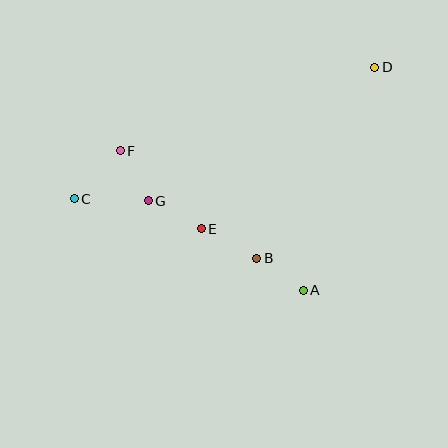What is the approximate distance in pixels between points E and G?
The distance between E and G is approximately 60 pixels.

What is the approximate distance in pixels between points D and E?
The distance between D and E is approximately 237 pixels.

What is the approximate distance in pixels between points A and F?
The distance between A and F is approximately 230 pixels.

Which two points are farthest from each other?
Points C and D are farthest from each other.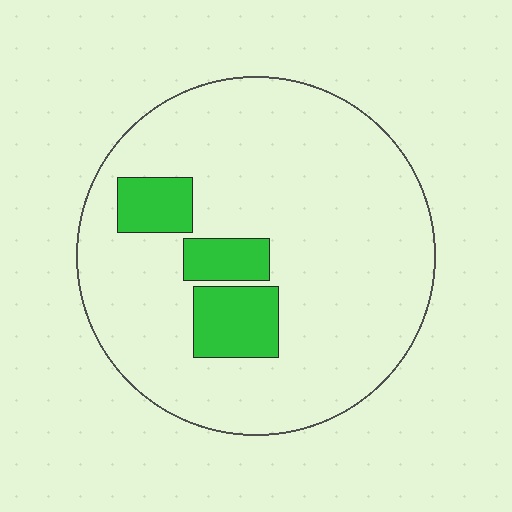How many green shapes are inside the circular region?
3.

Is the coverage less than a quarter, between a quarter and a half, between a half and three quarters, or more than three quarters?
Less than a quarter.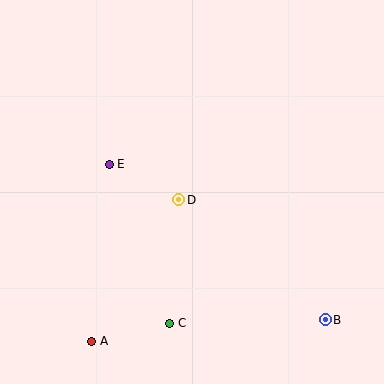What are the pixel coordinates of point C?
Point C is at (170, 323).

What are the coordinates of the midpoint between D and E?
The midpoint between D and E is at (144, 182).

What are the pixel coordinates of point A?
Point A is at (92, 341).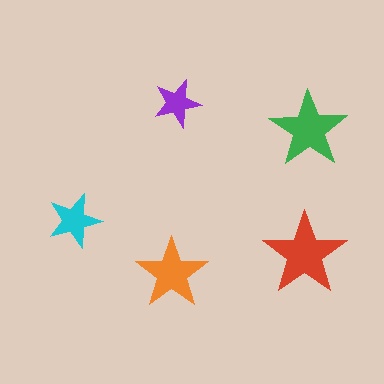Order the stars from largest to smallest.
the red one, the green one, the orange one, the cyan one, the purple one.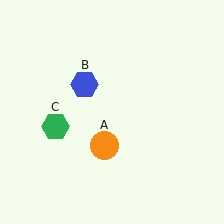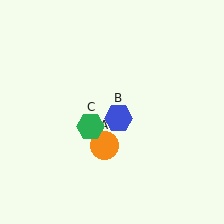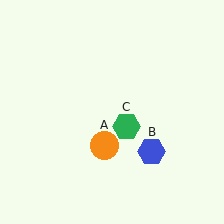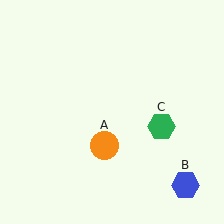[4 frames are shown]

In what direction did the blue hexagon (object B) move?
The blue hexagon (object B) moved down and to the right.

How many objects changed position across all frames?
2 objects changed position: blue hexagon (object B), green hexagon (object C).